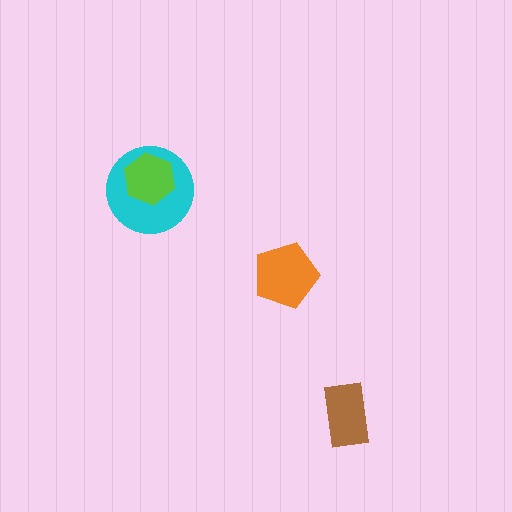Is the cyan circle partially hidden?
Yes, it is partially covered by another shape.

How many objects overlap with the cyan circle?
1 object overlaps with the cyan circle.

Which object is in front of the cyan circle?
The lime hexagon is in front of the cyan circle.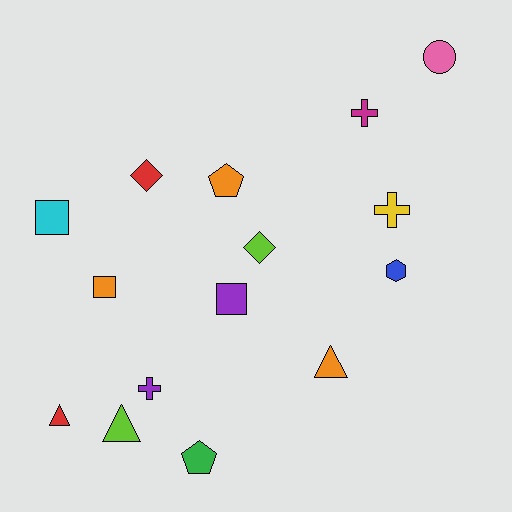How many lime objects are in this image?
There are 2 lime objects.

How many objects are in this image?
There are 15 objects.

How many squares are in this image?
There are 3 squares.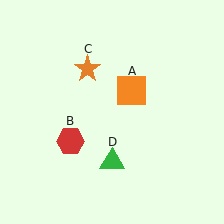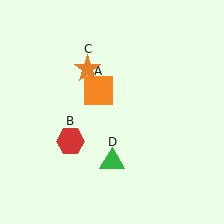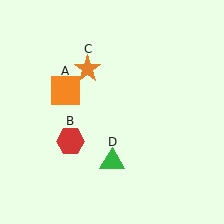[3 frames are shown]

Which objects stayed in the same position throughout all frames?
Red hexagon (object B) and orange star (object C) and green triangle (object D) remained stationary.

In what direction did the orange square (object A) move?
The orange square (object A) moved left.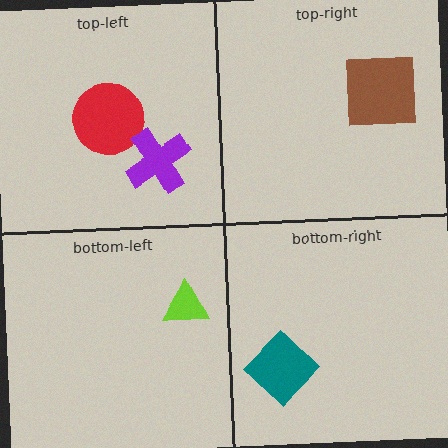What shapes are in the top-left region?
The red circle, the purple cross.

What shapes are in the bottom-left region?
The lime triangle.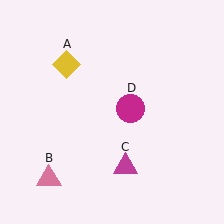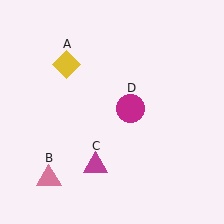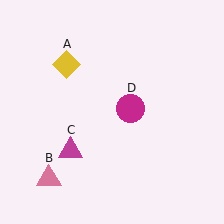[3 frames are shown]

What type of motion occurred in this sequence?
The magenta triangle (object C) rotated clockwise around the center of the scene.